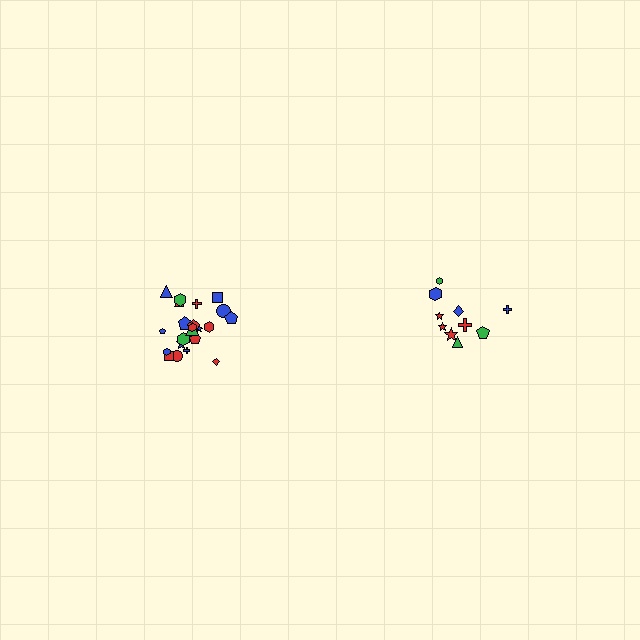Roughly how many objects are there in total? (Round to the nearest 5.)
Roughly 30 objects in total.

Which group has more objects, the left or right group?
The left group.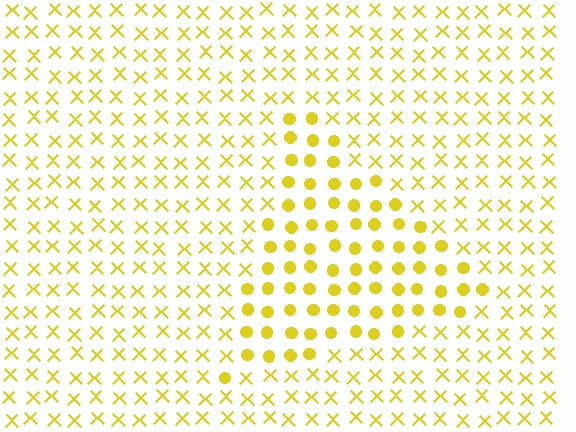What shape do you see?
I see a triangle.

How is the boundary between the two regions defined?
The boundary is defined by a change in element shape: circles inside vs. X marks outside. All elements share the same color and spacing.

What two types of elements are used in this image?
The image uses circles inside the triangle region and X marks outside it.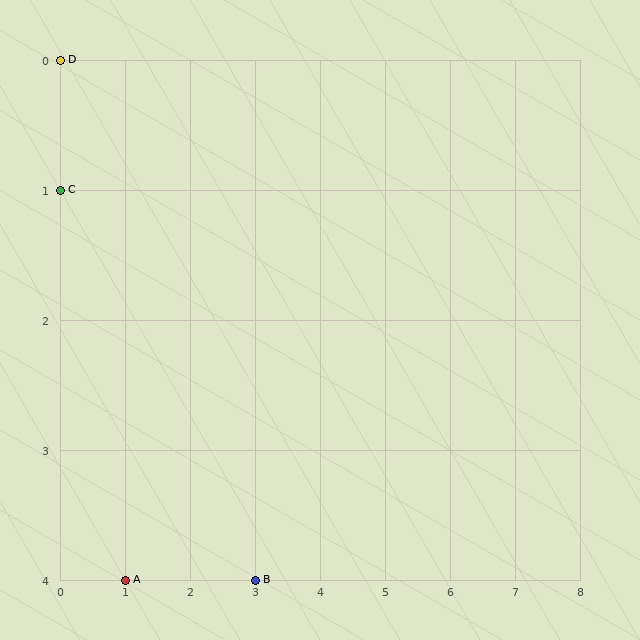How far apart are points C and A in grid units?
Points C and A are 1 column and 3 rows apart (about 3.2 grid units diagonally).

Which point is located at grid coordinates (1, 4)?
Point A is at (1, 4).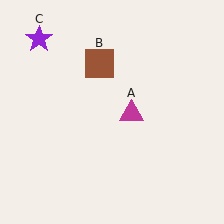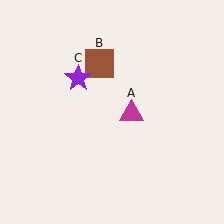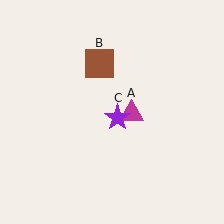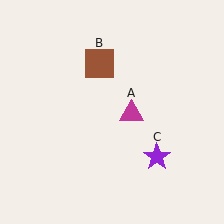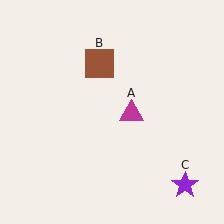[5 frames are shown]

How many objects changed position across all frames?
1 object changed position: purple star (object C).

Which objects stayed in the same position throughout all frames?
Magenta triangle (object A) and brown square (object B) remained stationary.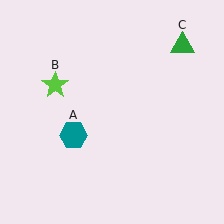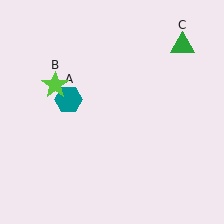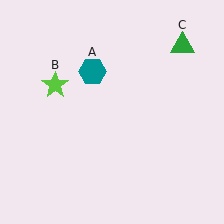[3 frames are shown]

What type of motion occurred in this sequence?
The teal hexagon (object A) rotated clockwise around the center of the scene.